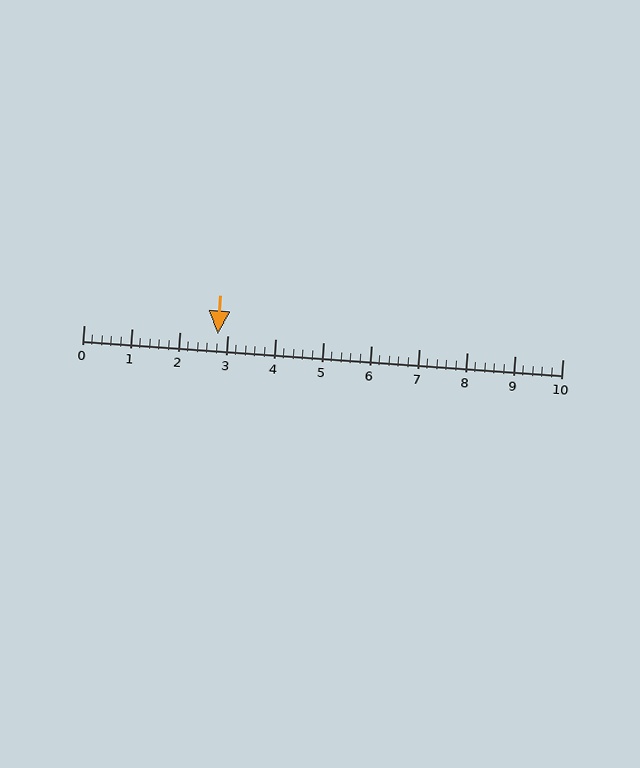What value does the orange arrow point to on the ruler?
The orange arrow points to approximately 2.8.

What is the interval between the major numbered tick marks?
The major tick marks are spaced 1 units apart.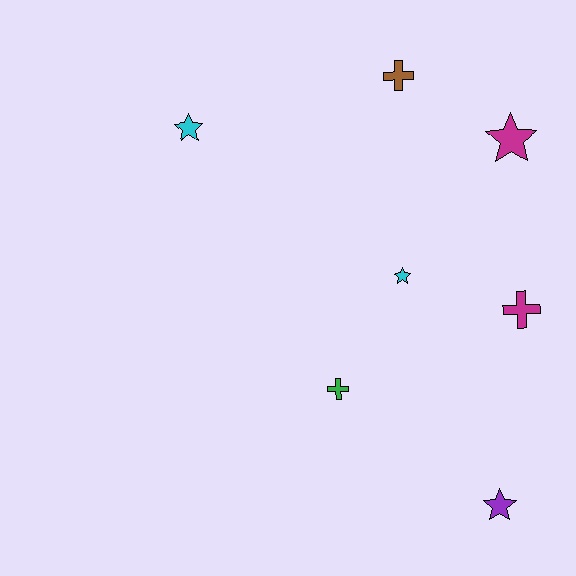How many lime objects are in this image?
There are no lime objects.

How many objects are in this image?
There are 7 objects.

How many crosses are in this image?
There are 3 crosses.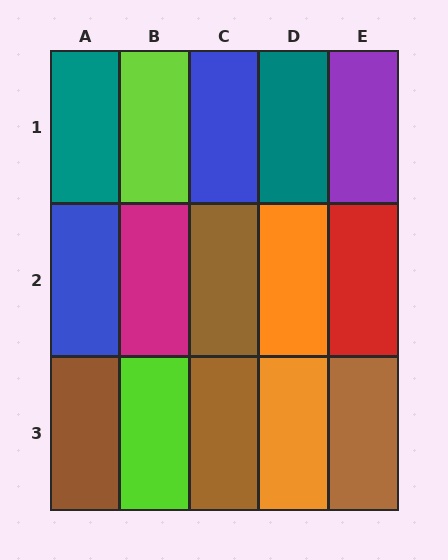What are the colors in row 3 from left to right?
Brown, lime, brown, orange, brown.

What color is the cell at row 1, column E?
Purple.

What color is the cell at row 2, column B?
Magenta.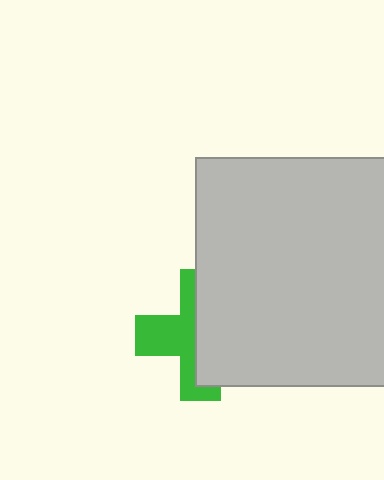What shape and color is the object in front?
The object in front is a light gray rectangle.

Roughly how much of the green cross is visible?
About half of it is visible (roughly 46%).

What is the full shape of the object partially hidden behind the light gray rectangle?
The partially hidden object is a green cross.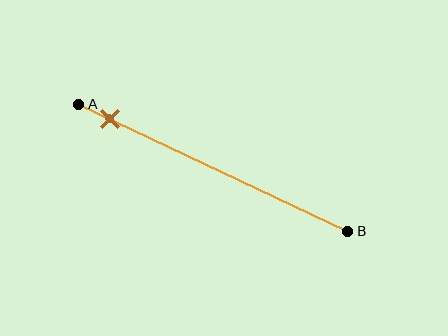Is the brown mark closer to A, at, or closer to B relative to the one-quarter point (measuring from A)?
The brown mark is closer to point A than the one-quarter point of segment AB.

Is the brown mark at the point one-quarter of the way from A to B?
No, the mark is at about 10% from A, not at the 25% one-quarter point.